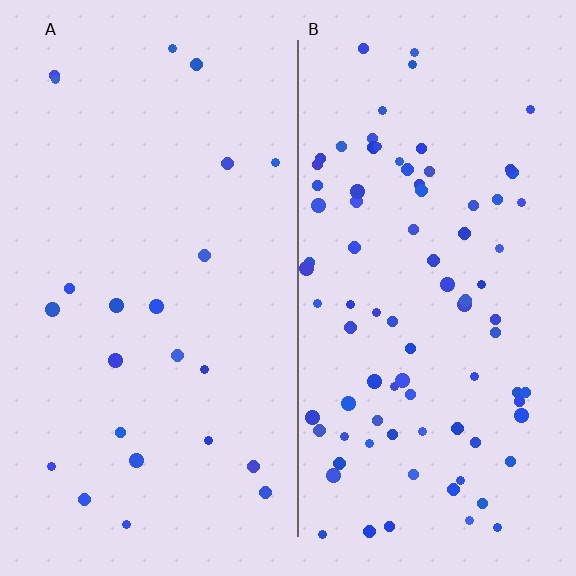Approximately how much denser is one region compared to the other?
Approximately 3.7× — region B over region A.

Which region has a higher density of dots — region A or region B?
B (the right).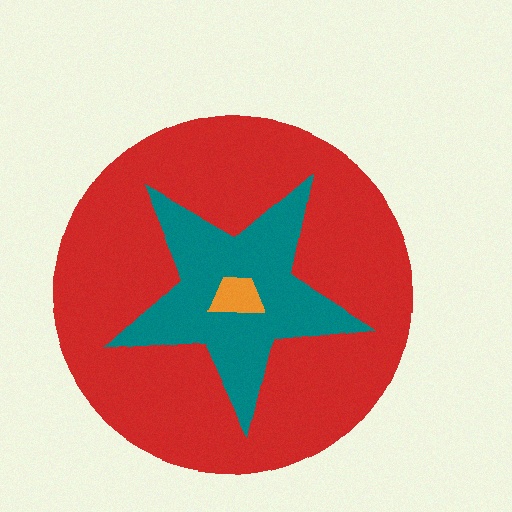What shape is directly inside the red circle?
The teal star.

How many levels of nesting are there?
3.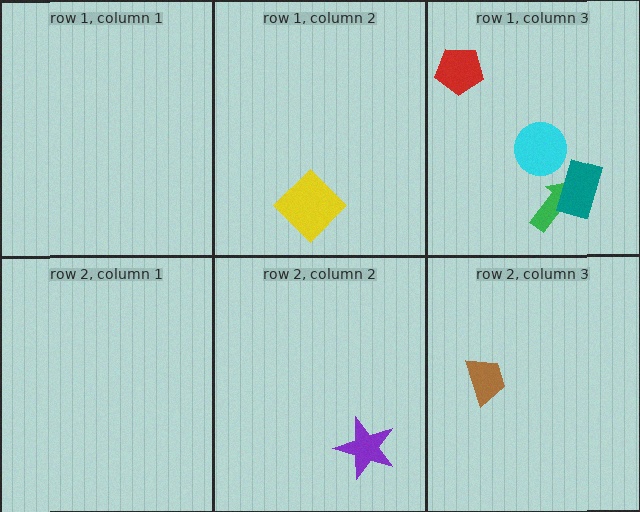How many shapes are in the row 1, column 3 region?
4.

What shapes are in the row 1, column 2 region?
The yellow diamond.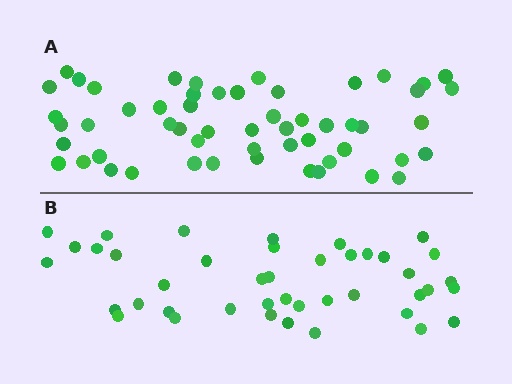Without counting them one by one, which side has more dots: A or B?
Region A (the top region) has more dots.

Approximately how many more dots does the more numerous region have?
Region A has approximately 15 more dots than region B.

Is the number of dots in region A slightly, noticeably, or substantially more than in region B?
Region A has noticeably more, but not dramatically so. The ratio is roughly 1.3 to 1.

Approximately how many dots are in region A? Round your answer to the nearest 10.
About 60 dots. (The exact count is 55, which rounds to 60.)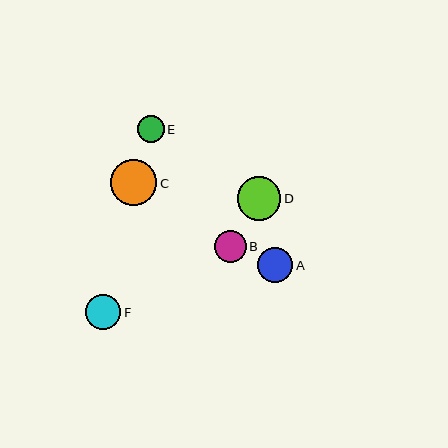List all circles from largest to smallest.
From largest to smallest: C, D, A, F, B, E.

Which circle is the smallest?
Circle E is the smallest with a size of approximately 26 pixels.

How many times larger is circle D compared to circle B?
Circle D is approximately 1.4 times the size of circle B.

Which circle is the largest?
Circle C is the largest with a size of approximately 46 pixels.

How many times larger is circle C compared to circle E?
Circle C is approximately 1.7 times the size of circle E.